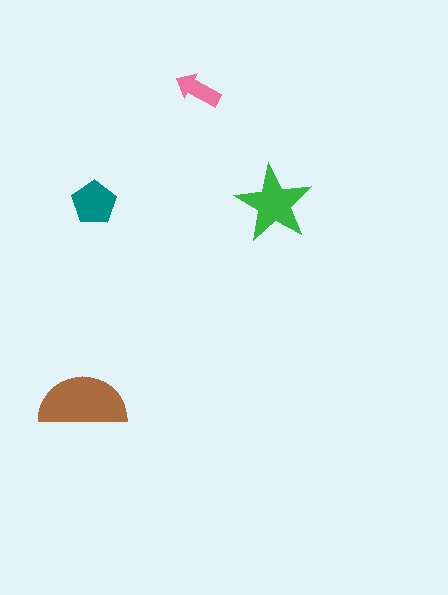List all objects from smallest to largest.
The pink arrow, the teal pentagon, the green star, the brown semicircle.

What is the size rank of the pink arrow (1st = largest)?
4th.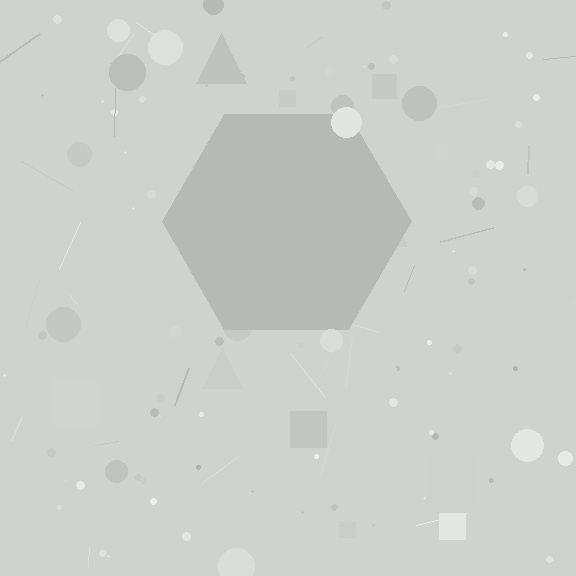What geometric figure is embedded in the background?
A hexagon is embedded in the background.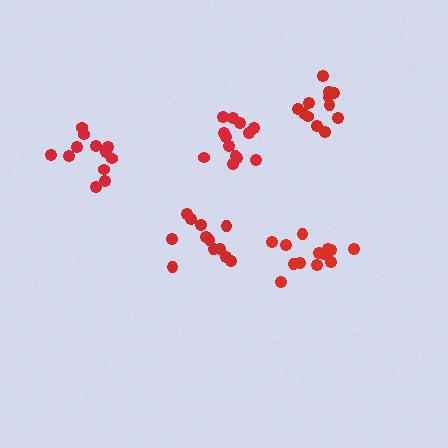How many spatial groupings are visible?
There are 5 spatial groupings.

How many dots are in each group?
Group 1: 12 dots, Group 2: 13 dots, Group 3: 13 dots, Group 4: 12 dots, Group 5: 12 dots (62 total).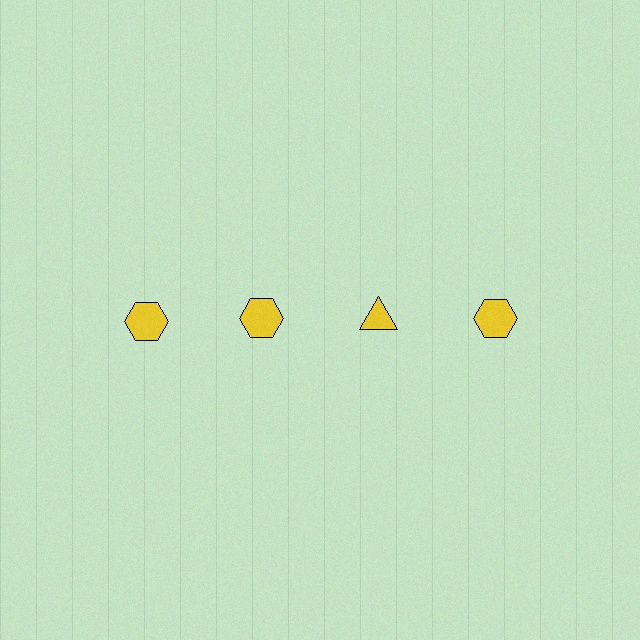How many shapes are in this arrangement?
There are 4 shapes arranged in a grid pattern.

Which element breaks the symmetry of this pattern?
The yellow triangle in the top row, center column breaks the symmetry. All other shapes are yellow hexagons.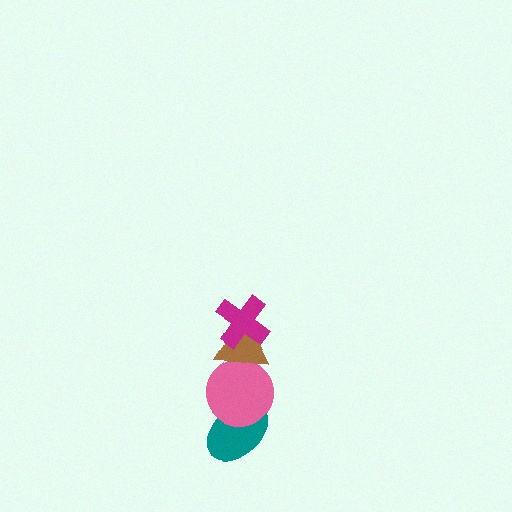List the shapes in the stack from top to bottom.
From top to bottom: the magenta cross, the brown triangle, the pink circle, the teal ellipse.